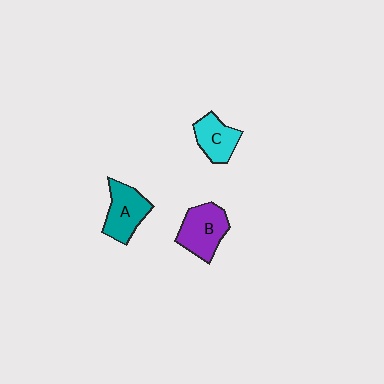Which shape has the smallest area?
Shape C (cyan).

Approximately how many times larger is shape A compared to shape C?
Approximately 1.2 times.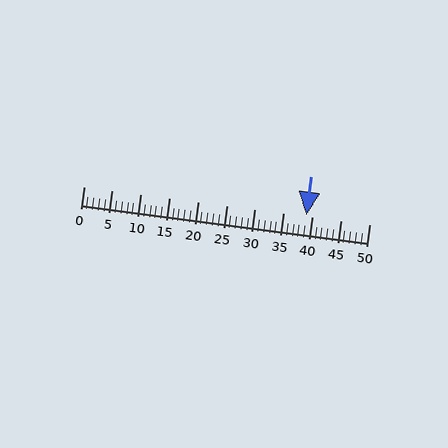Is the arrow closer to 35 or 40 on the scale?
The arrow is closer to 40.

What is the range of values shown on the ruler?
The ruler shows values from 0 to 50.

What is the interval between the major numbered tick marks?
The major tick marks are spaced 5 units apart.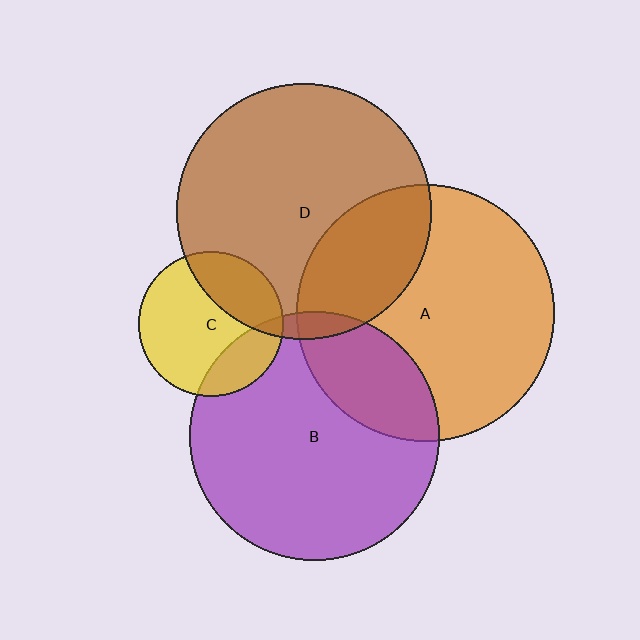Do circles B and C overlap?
Yes.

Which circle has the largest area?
Circle A (orange).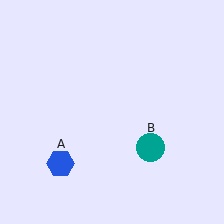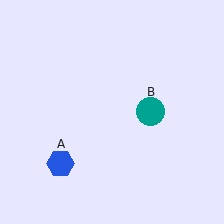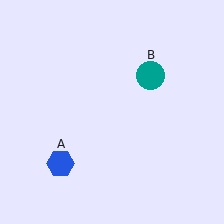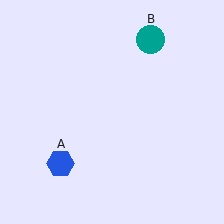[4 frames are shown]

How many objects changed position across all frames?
1 object changed position: teal circle (object B).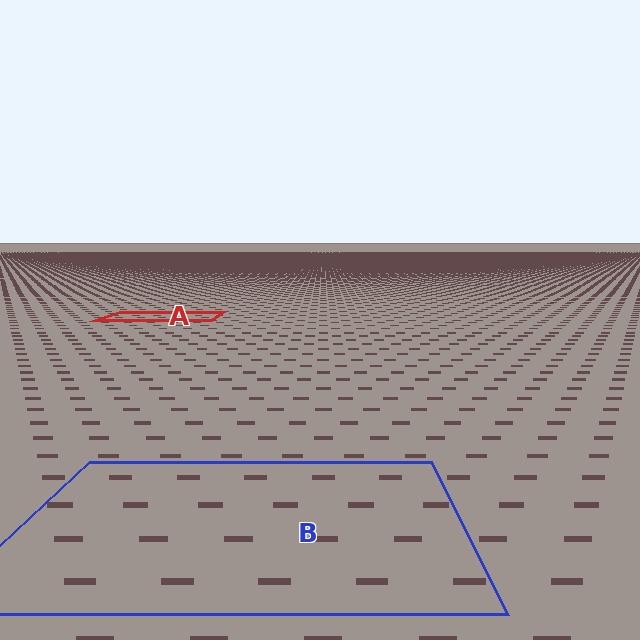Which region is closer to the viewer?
Region B is closer. The texture elements there are larger and more spread out.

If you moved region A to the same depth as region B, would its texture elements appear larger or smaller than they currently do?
They would appear larger. At a closer depth, the same texture elements are projected at a bigger on-screen size.